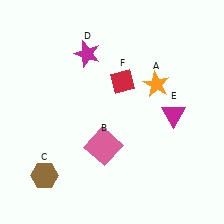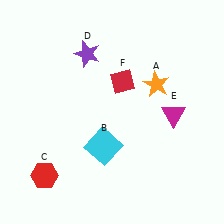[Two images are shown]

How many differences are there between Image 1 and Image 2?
There are 3 differences between the two images.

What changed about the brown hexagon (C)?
In Image 1, C is brown. In Image 2, it changed to red.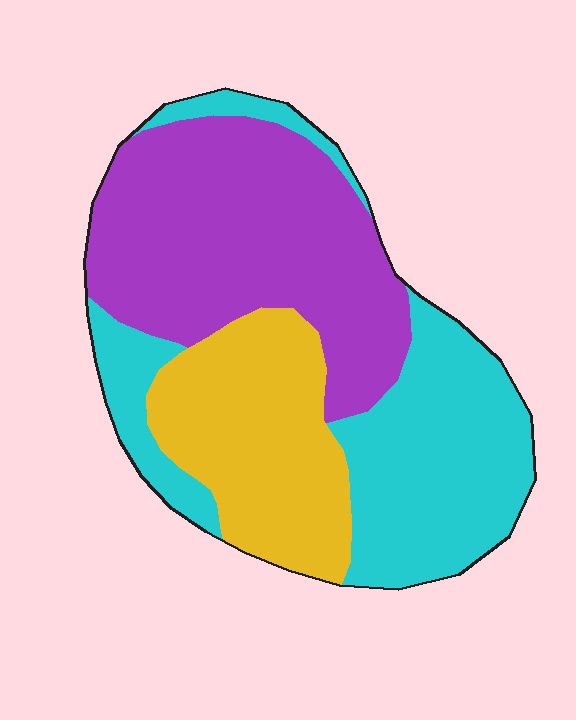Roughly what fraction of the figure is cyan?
Cyan covers about 35% of the figure.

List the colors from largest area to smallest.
From largest to smallest: purple, cyan, yellow.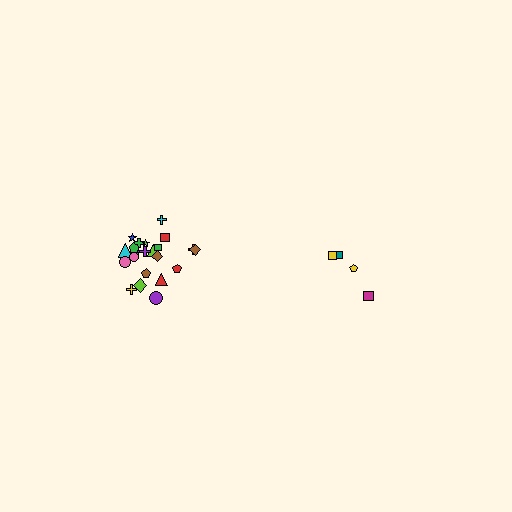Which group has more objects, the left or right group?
The left group.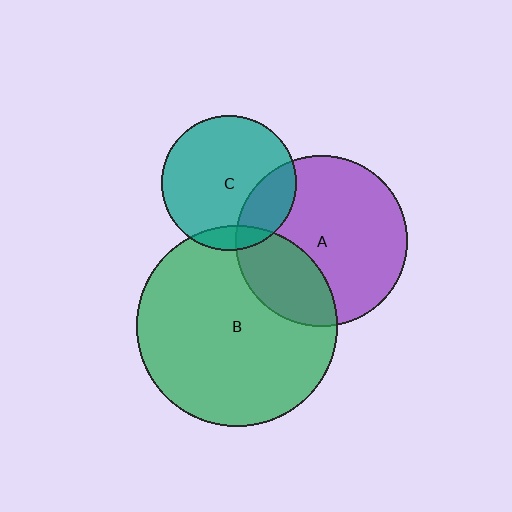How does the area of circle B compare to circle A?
Approximately 1.4 times.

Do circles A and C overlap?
Yes.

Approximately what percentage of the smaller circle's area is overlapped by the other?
Approximately 25%.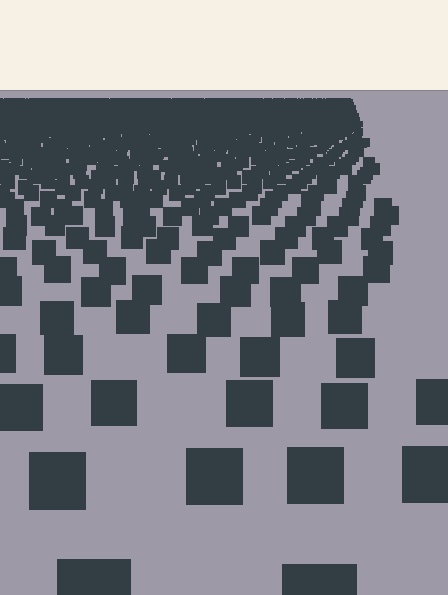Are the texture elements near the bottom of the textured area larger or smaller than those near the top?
Larger. Near the bottom, elements are closer to the viewer and appear at a bigger on-screen size.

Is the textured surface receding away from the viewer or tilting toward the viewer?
The surface is receding away from the viewer. Texture elements get smaller and denser toward the top.